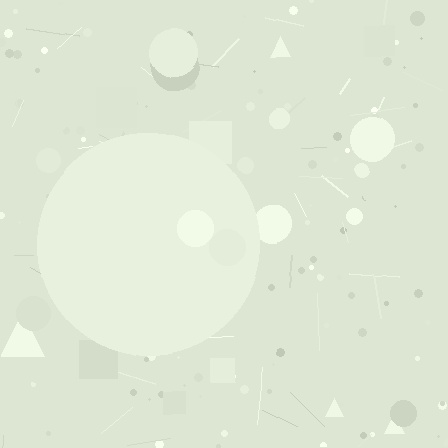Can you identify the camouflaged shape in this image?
The camouflaged shape is a circle.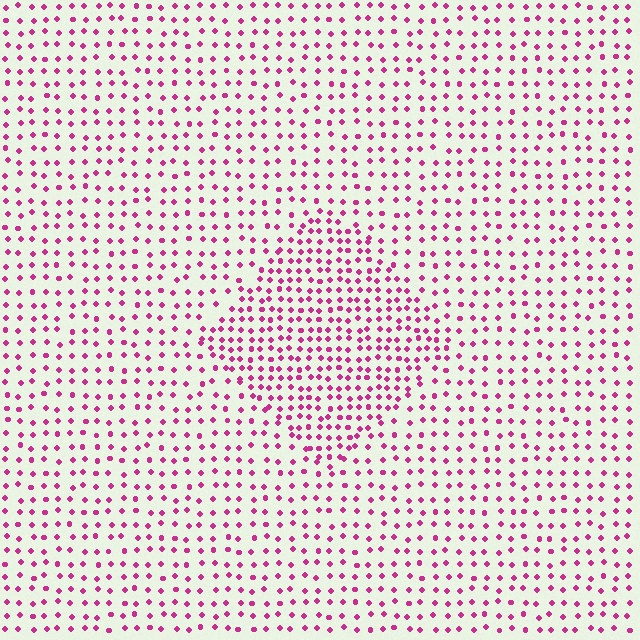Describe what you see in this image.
The image contains small magenta elements arranged at two different densities. A diamond-shaped region is visible where the elements are more densely packed than the surrounding area.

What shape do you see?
I see a diamond.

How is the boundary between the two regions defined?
The boundary is defined by a change in element density (approximately 1.7x ratio). All elements are the same color, size, and shape.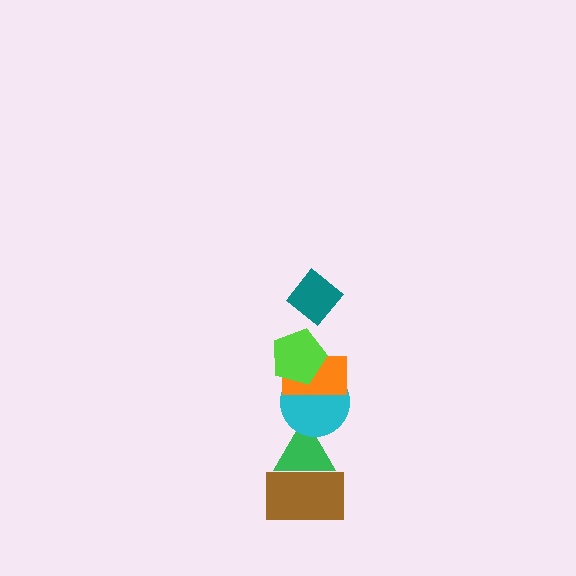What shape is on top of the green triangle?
The cyan circle is on top of the green triangle.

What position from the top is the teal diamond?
The teal diamond is 1st from the top.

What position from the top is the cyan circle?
The cyan circle is 4th from the top.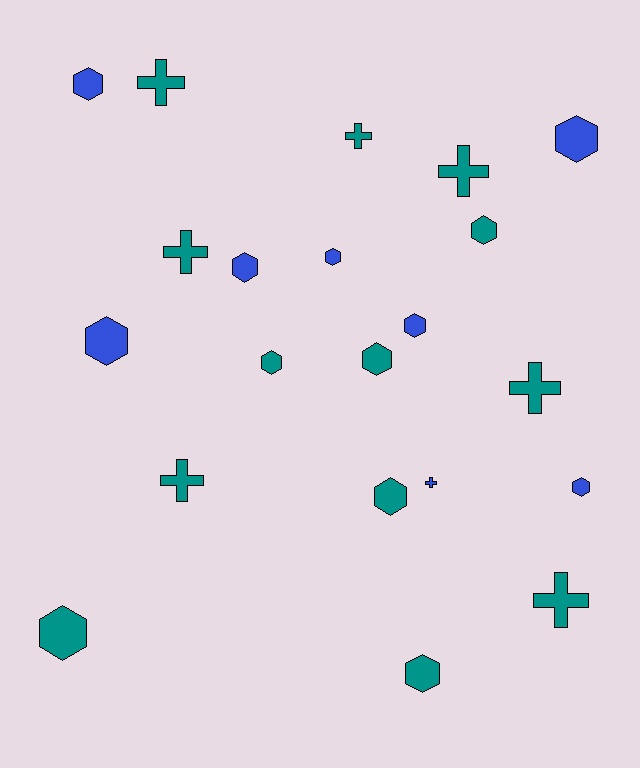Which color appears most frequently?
Teal, with 13 objects.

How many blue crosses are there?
There is 1 blue cross.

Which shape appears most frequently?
Hexagon, with 13 objects.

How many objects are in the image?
There are 21 objects.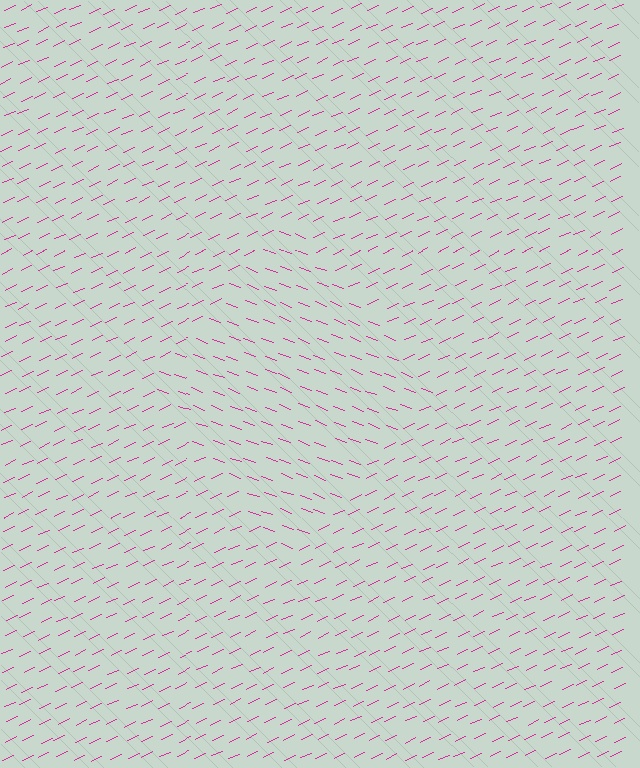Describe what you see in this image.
The image is filled with small magenta line segments. A diamond region in the image has lines oriented differently from the surrounding lines, creating a visible texture boundary.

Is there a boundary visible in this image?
Yes, there is a texture boundary formed by a change in line orientation.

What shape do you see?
I see a diamond.